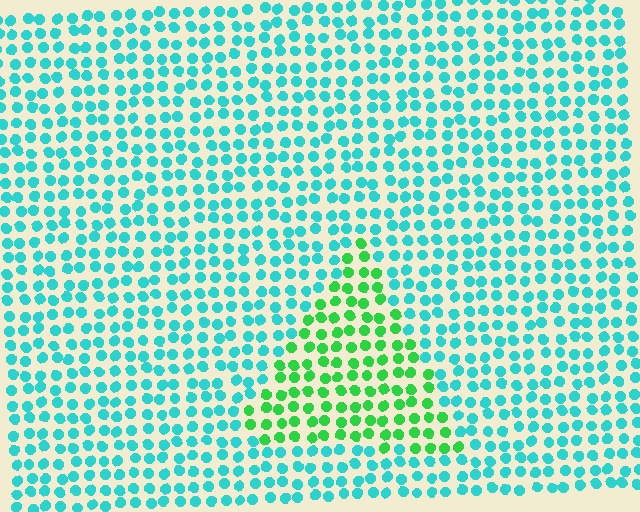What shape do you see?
I see a triangle.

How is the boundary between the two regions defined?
The boundary is defined purely by a slight shift in hue (about 49 degrees). Spacing, size, and orientation are identical on both sides.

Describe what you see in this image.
The image is filled with small cyan elements in a uniform arrangement. A triangle-shaped region is visible where the elements are tinted to a slightly different hue, forming a subtle color boundary.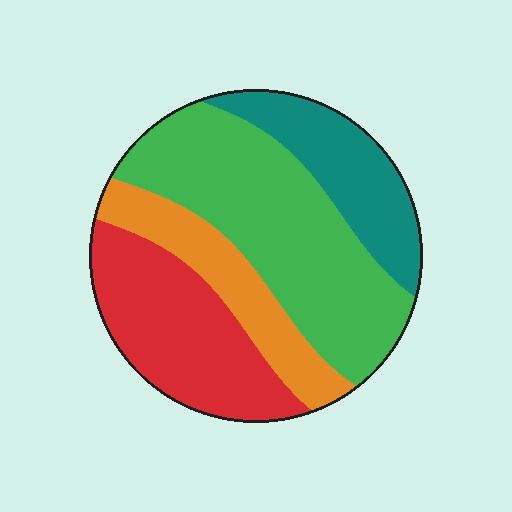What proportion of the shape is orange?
Orange takes up about one sixth (1/6) of the shape.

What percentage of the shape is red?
Red covers roughly 25% of the shape.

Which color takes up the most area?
Green, at roughly 40%.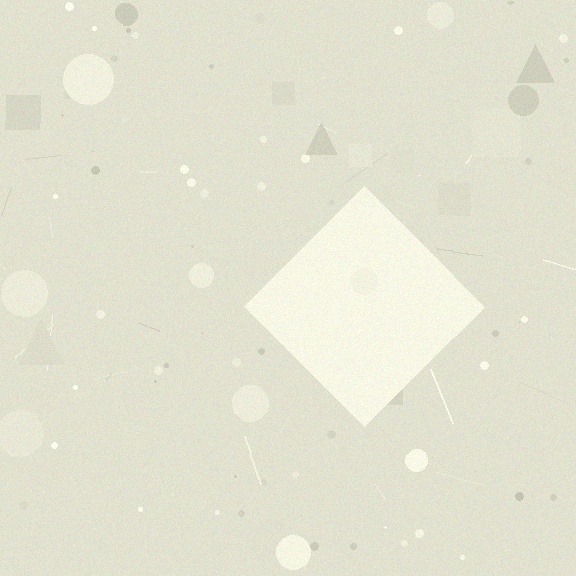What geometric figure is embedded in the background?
A diamond is embedded in the background.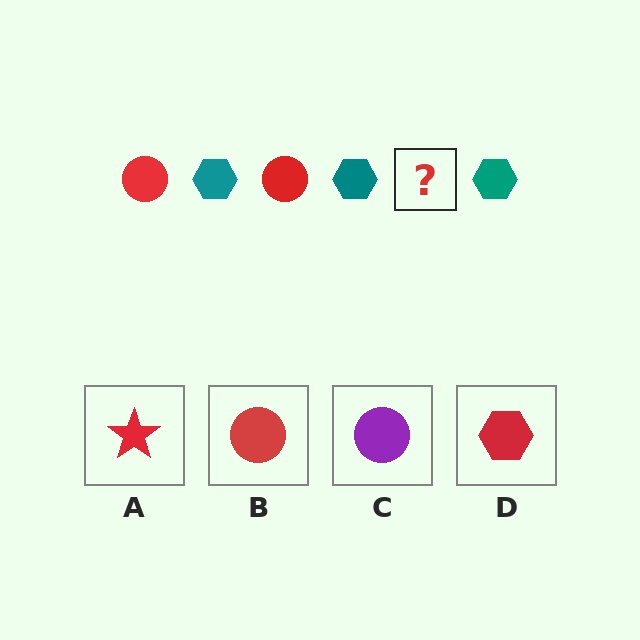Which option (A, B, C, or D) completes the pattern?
B.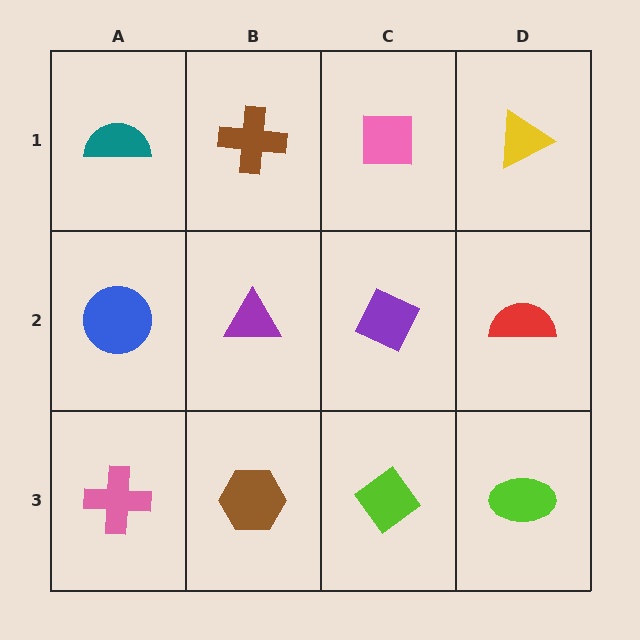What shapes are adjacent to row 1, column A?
A blue circle (row 2, column A), a brown cross (row 1, column B).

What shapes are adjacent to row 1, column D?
A red semicircle (row 2, column D), a pink square (row 1, column C).